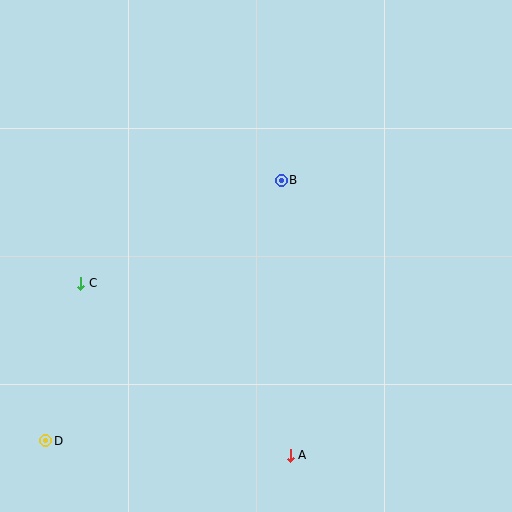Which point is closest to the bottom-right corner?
Point A is closest to the bottom-right corner.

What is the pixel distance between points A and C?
The distance between A and C is 271 pixels.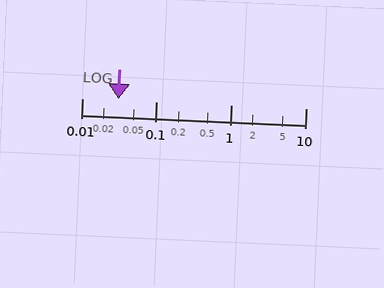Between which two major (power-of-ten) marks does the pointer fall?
The pointer is between 0.01 and 0.1.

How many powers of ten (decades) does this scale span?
The scale spans 3 decades, from 0.01 to 10.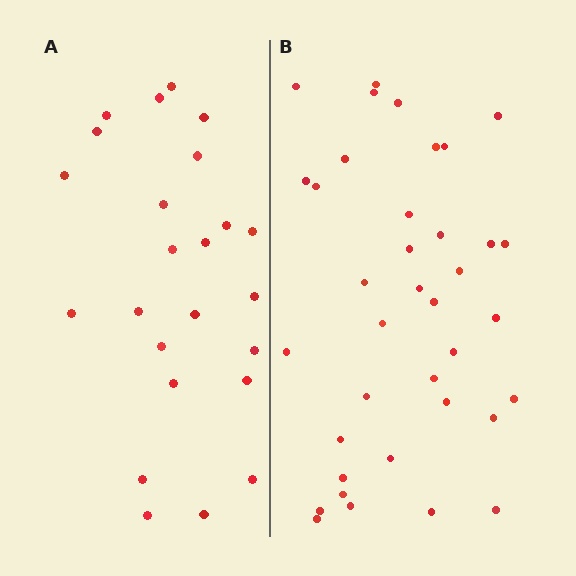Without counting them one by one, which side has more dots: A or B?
Region B (the right region) has more dots.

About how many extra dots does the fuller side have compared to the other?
Region B has approximately 15 more dots than region A.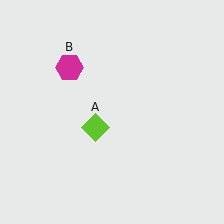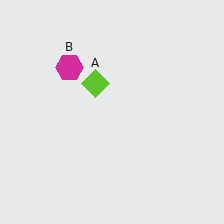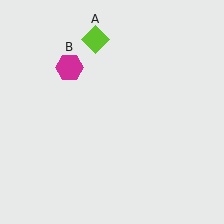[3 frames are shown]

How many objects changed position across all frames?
1 object changed position: lime diamond (object A).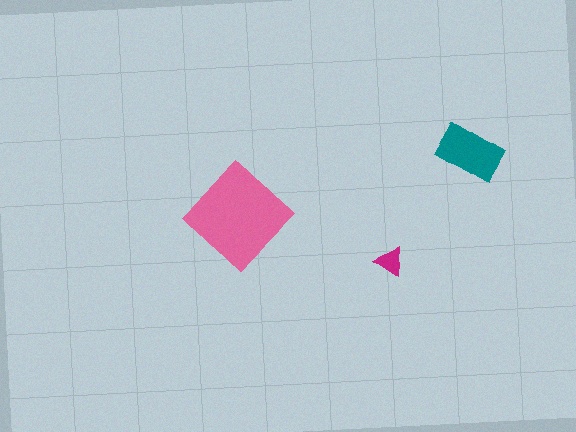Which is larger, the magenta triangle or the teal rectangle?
The teal rectangle.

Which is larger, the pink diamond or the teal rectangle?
The pink diamond.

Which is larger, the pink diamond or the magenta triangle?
The pink diamond.